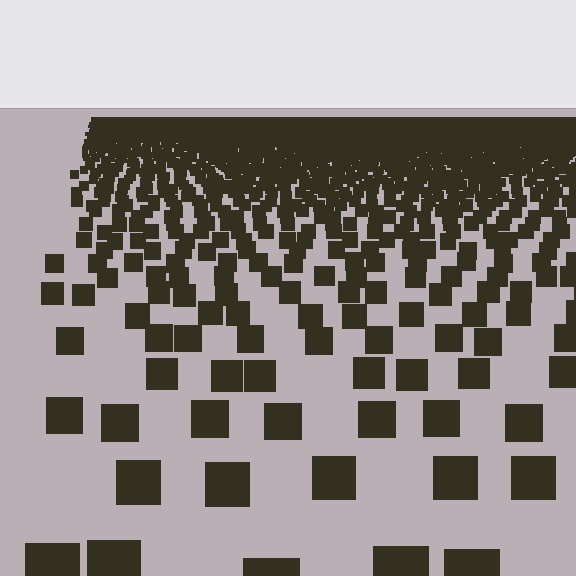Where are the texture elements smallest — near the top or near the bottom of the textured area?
Near the top.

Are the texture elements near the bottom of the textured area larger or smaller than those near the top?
Larger. Near the bottom, elements are closer to the viewer and appear at a bigger on-screen size.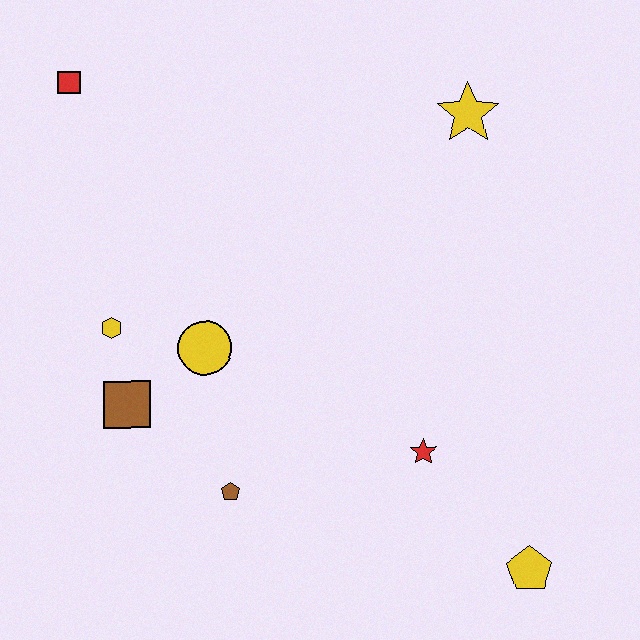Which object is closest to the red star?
The yellow pentagon is closest to the red star.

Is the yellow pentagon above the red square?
No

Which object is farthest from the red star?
The red square is farthest from the red star.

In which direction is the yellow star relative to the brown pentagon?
The yellow star is above the brown pentagon.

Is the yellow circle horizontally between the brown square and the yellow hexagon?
No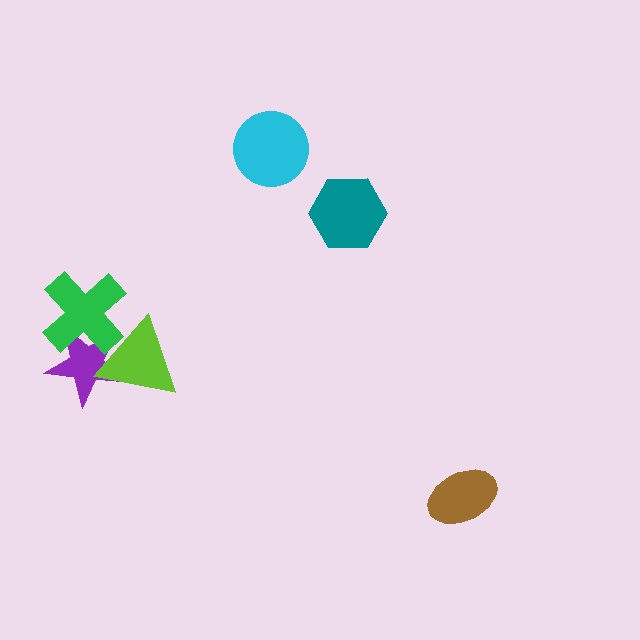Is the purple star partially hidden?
Yes, it is partially covered by another shape.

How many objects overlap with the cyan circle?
0 objects overlap with the cyan circle.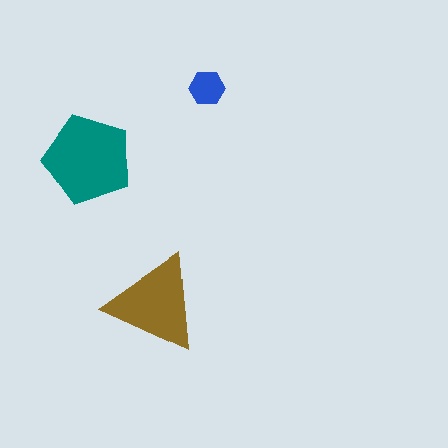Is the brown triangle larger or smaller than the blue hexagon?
Larger.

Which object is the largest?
The teal pentagon.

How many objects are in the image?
There are 3 objects in the image.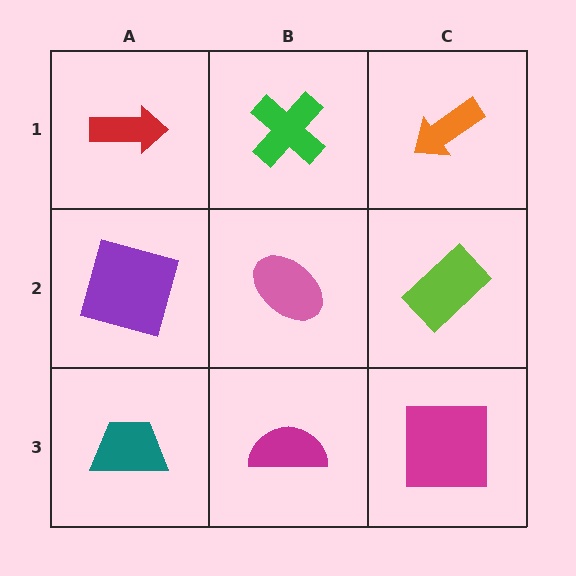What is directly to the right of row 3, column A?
A magenta semicircle.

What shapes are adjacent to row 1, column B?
A pink ellipse (row 2, column B), a red arrow (row 1, column A), an orange arrow (row 1, column C).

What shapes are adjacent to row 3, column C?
A lime rectangle (row 2, column C), a magenta semicircle (row 3, column B).